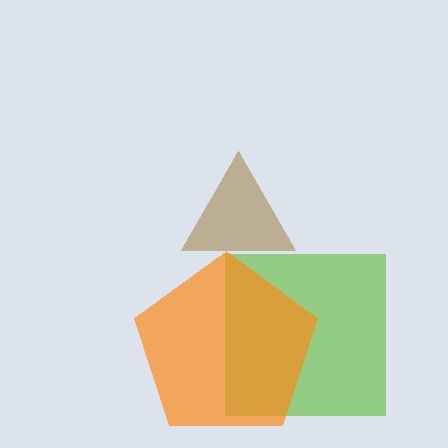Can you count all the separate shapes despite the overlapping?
Yes, there are 3 separate shapes.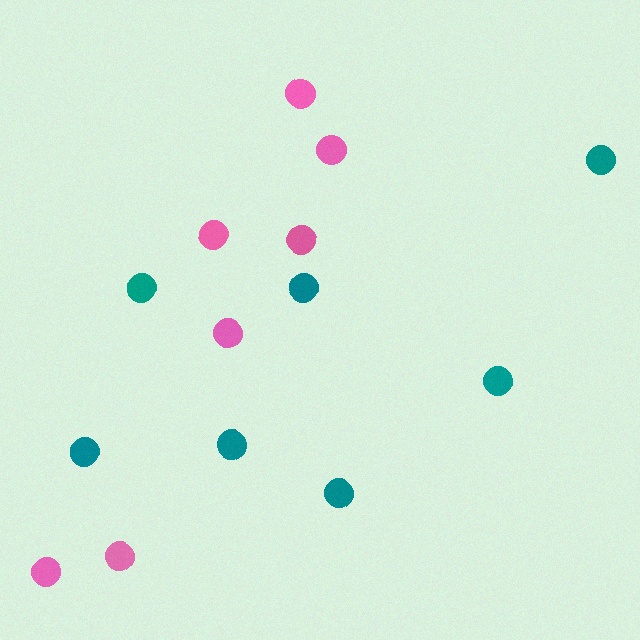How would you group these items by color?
There are 2 groups: one group of pink circles (7) and one group of teal circles (7).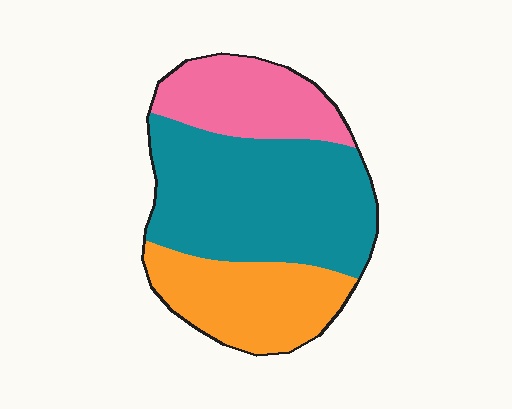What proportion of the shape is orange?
Orange takes up about one quarter (1/4) of the shape.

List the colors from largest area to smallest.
From largest to smallest: teal, orange, pink.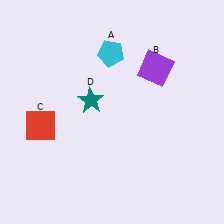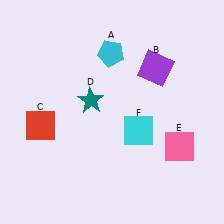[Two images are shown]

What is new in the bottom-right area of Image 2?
A pink square (E) was added in the bottom-right area of Image 2.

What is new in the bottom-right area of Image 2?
A cyan square (F) was added in the bottom-right area of Image 2.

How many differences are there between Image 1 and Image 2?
There are 2 differences between the two images.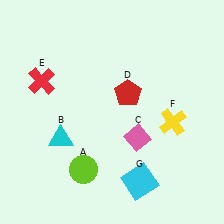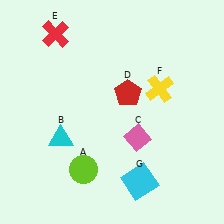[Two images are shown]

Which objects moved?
The objects that moved are: the red cross (E), the yellow cross (F).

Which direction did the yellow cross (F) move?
The yellow cross (F) moved up.